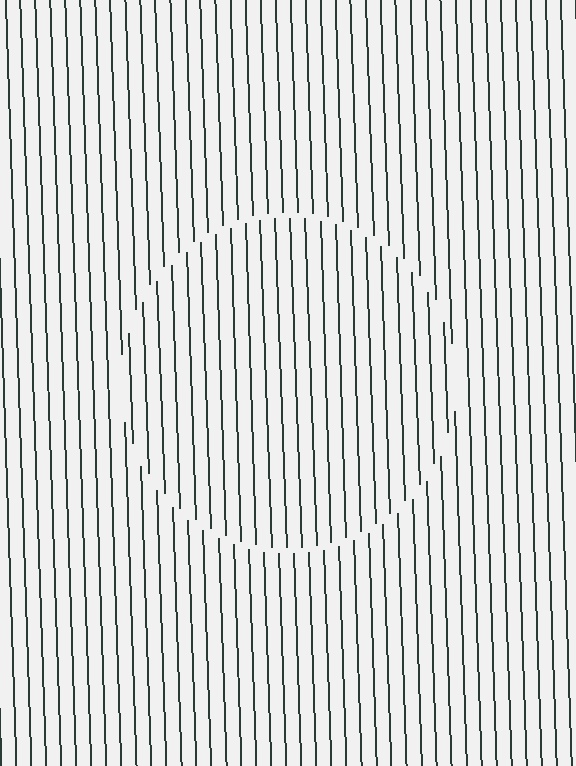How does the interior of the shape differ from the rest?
The interior of the shape contains the same grating, shifted by half a period — the contour is defined by the phase discontinuity where line-ends from the inner and outer gratings abut.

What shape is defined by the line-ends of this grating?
An illusory circle. The interior of the shape contains the same grating, shifted by half a period — the contour is defined by the phase discontinuity where line-ends from the inner and outer gratings abut.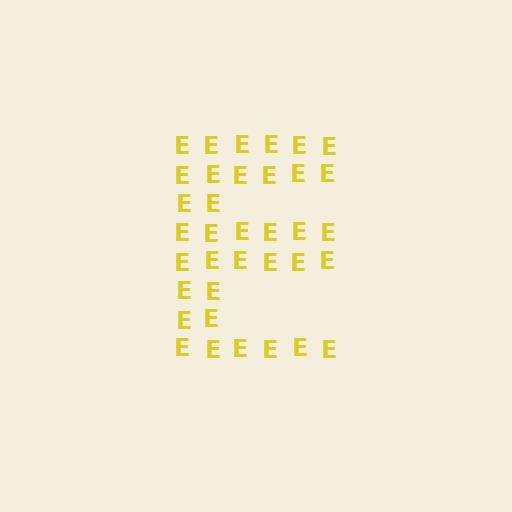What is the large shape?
The large shape is the letter E.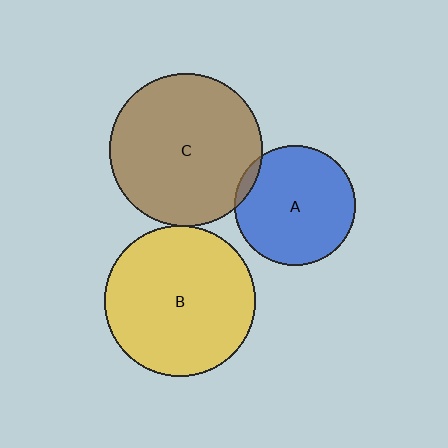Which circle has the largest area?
Circle C (brown).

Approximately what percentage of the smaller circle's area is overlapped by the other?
Approximately 5%.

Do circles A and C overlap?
Yes.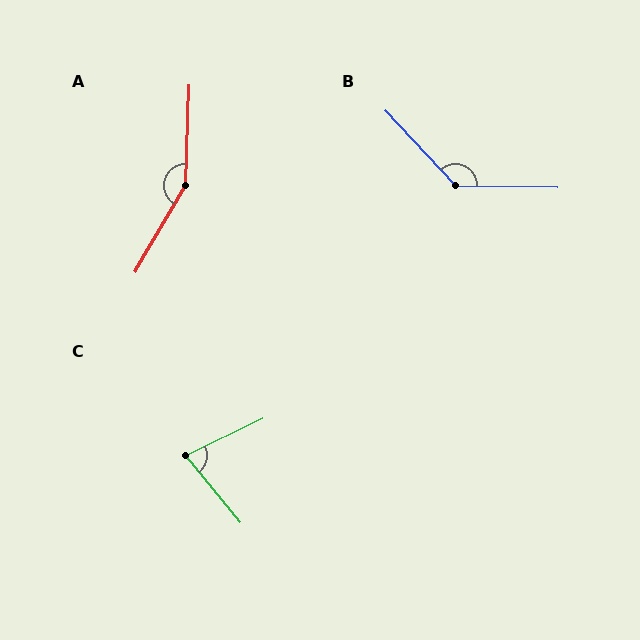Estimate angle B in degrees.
Approximately 134 degrees.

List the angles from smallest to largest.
C (77°), B (134°), A (151°).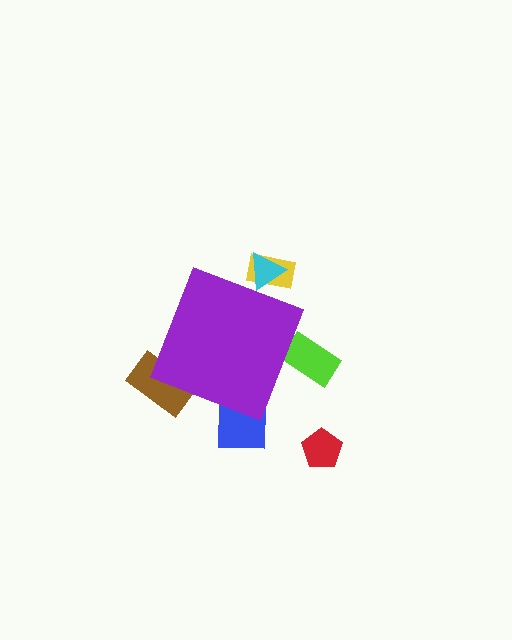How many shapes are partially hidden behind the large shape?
5 shapes are partially hidden.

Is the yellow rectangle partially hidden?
Yes, the yellow rectangle is partially hidden behind the purple diamond.